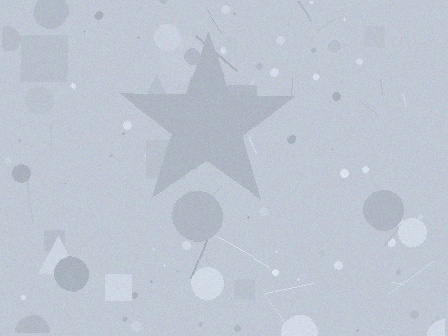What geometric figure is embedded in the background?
A star is embedded in the background.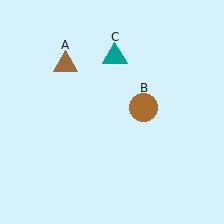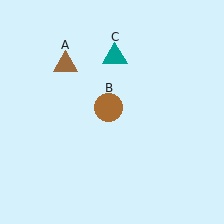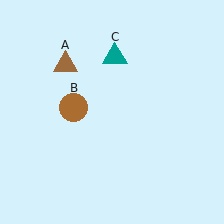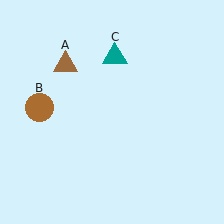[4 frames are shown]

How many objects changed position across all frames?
1 object changed position: brown circle (object B).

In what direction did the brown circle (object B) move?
The brown circle (object B) moved left.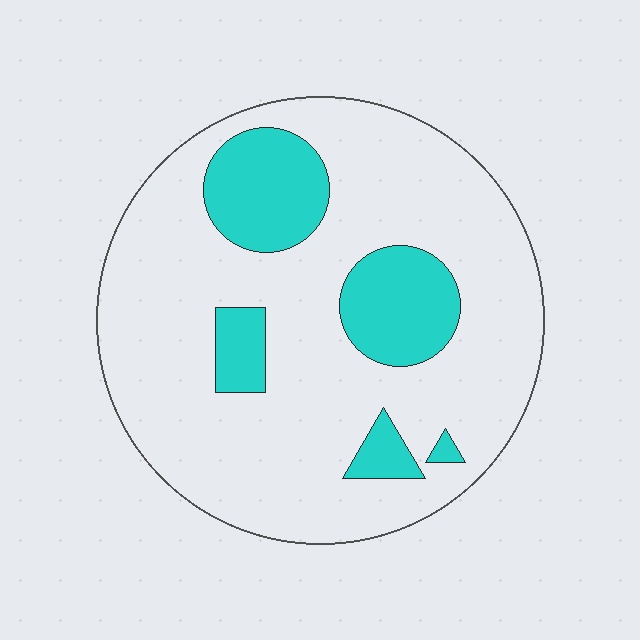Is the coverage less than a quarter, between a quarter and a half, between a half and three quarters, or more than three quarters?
Less than a quarter.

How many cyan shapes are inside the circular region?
5.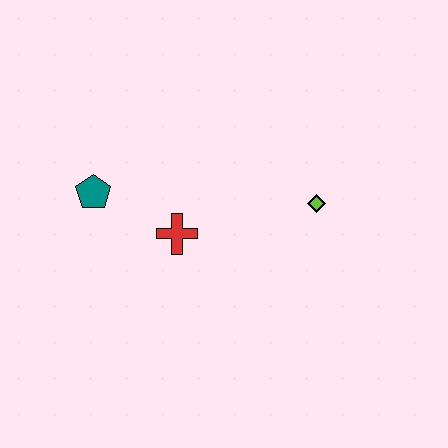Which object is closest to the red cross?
The teal pentagon is closest to the red cross.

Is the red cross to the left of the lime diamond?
Yes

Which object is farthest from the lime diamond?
The teal pentagon is farthest from the lime diamond.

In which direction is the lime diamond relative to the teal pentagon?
The lime diamond is to the right of the teal pentagon.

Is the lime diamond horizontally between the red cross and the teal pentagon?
No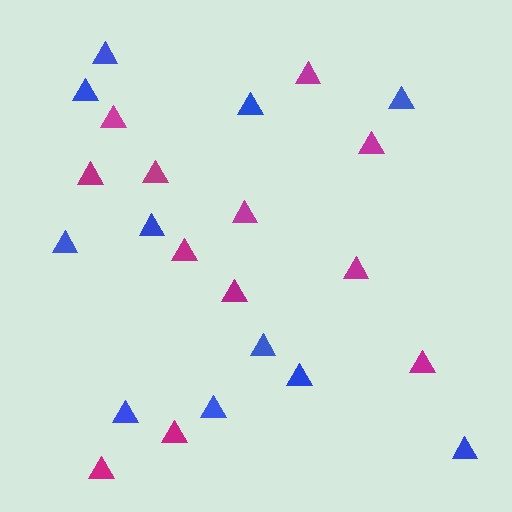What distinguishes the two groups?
There are 2 groups: one group of magenta triangles (12) and one group of blue triangles (11).